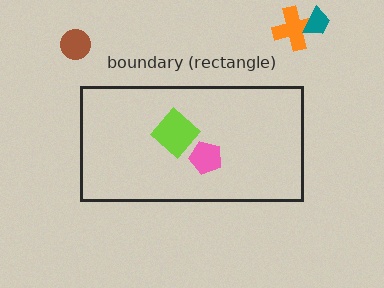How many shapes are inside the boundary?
2 inside, 3 outside.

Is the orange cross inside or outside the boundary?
Outside.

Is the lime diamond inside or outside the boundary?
Inside.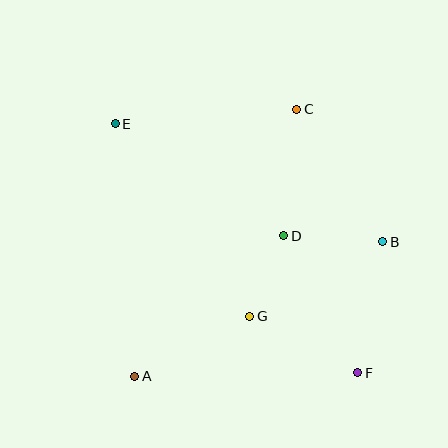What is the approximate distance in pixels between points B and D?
The distance between B and D is approximately 100 pixels.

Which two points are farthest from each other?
Points E and F are farthest from each other.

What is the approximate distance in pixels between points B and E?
The distance between B and E is approximately 293 pixels.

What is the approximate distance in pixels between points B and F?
The distance between B and F is approximately 133 pixels.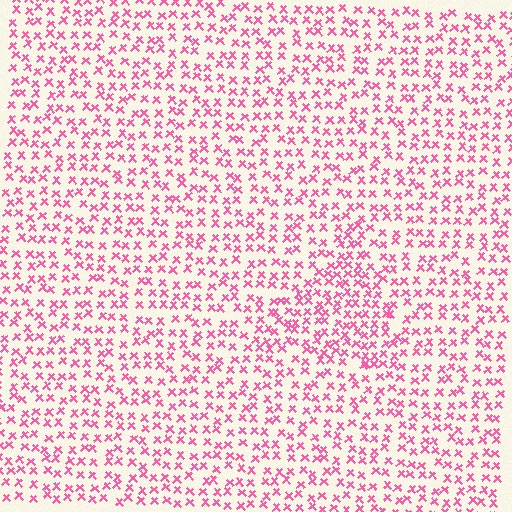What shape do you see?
I see a triangle.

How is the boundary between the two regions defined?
The boundary is defined by a change in element density (approximately 1.5x ratio). All elements are the same color, size, and shape.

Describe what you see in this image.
The image contains small pink elements arranged at two different densities. A triangle-shaped region is visible where the elements are more densely packed than the surrounding area.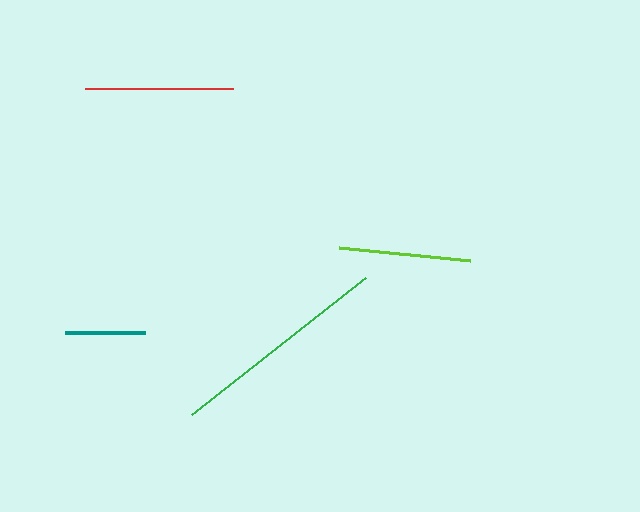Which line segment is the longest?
The green line is the longest at approximately 221 pixels.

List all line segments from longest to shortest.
From longest to shortest: green, red, lime, teal.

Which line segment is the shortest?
The teal line is the shortest at approximately 81 pixels.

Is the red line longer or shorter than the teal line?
The red line is longer than the teal line.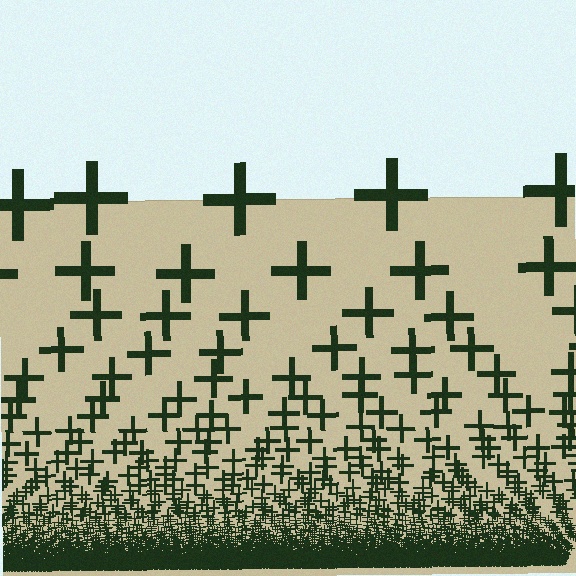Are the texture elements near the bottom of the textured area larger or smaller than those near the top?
Smaller. The gradient is inverted — elements near the bottom are smaller and denser.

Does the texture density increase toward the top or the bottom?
Density increases toward the bottom.